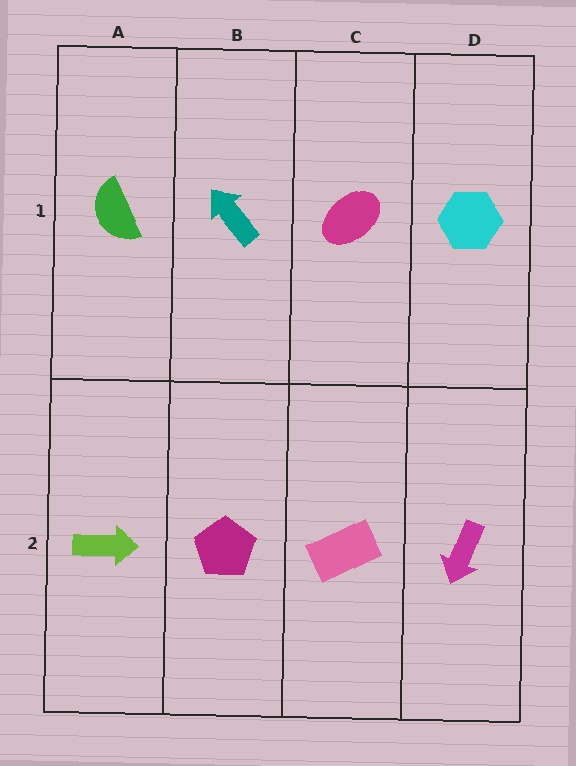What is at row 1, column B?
A teal arrow.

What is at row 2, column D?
A magenta arrow.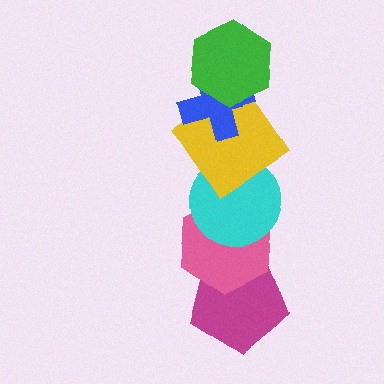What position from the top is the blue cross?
The blue cross is 2nd from the top.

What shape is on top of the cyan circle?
The yellow diamond is on top of the cyan circle.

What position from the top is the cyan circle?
The cyan circle is 4th from the top.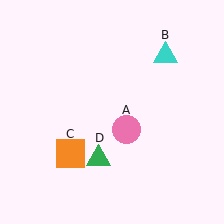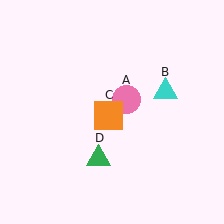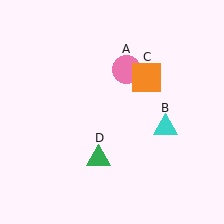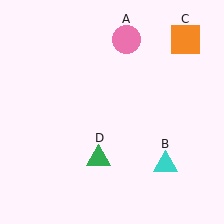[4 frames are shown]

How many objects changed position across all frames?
3 objects changed position: pink circle (object A), cyan triangle (object B), orange square (object C).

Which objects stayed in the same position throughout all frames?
Green triangle (object D) remained stationary.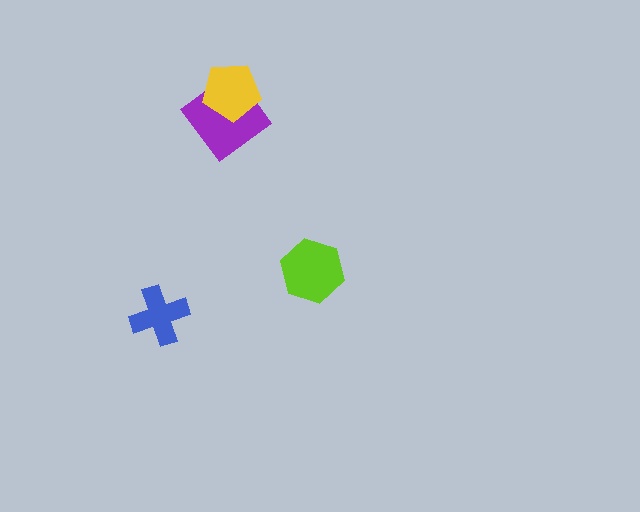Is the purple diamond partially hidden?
Yes, it is partially covered by another shape.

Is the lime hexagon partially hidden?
No, no other shape covers it.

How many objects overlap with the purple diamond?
1 object overlaps with the purple diamond.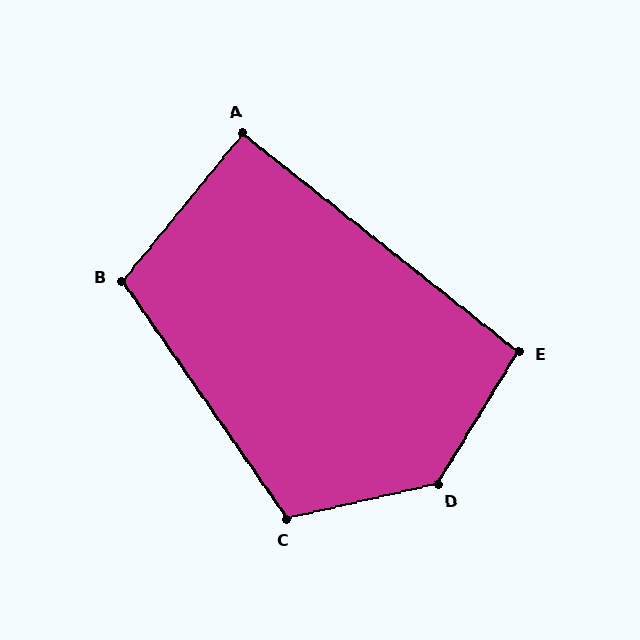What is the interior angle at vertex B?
Approximately 106 degrees (obtuse).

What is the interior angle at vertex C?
Approximately 112 degrees (obtuse).